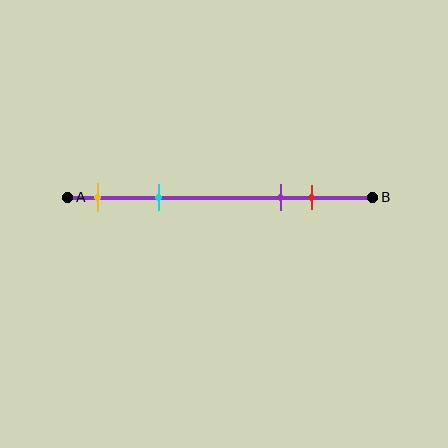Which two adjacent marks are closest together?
The purple and red marks are the closest adjacent pair.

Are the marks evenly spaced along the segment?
No, the marks are not evenly spaced.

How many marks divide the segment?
There are 4 marks dividing the segment.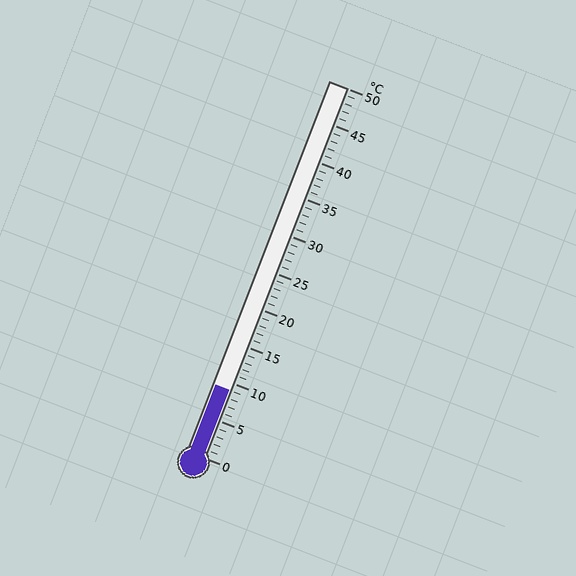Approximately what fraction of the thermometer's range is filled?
The thermometer is filled to approximately 20% of its range.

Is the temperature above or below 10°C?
The temperature is below 10°C.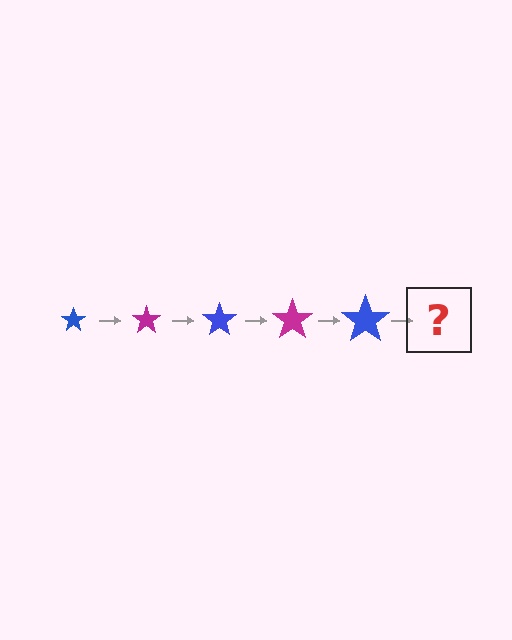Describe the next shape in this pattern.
It should be a magenta star, larger than the previous one.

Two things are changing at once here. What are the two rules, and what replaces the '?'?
The two rules are that the star grows larger each step and the color cycles through blue and magenta. The '?' should be a magenta star, larger than the previous one.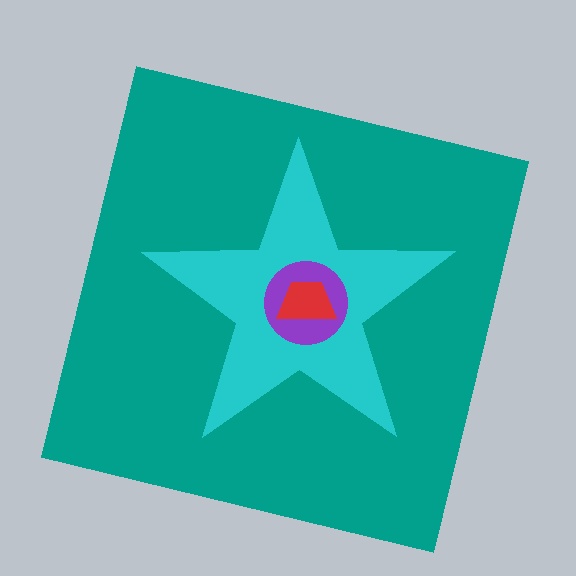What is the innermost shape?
The red trapezoid.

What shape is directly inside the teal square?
The cyan star.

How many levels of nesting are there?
4.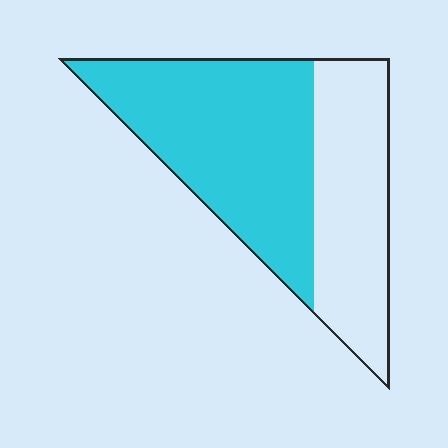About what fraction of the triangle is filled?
About three fifths (3/5).